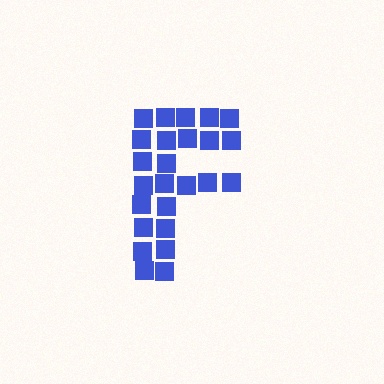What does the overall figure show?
The overall figure shows the letter F.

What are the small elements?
The small elements are squares.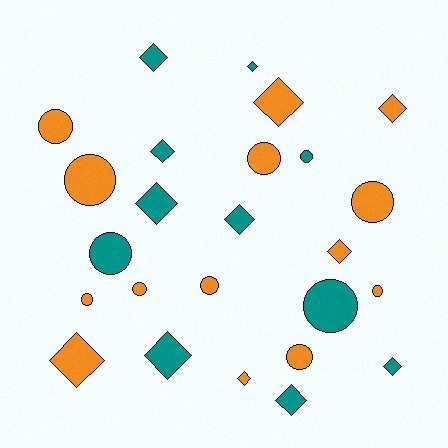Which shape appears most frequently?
Diamond, with 13 objects.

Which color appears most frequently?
Orange, with 14 objects.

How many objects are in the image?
There are 25 objects.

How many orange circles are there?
There are 9 orange circles.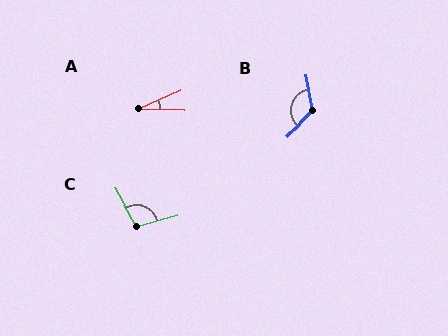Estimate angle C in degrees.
Approximately 103 degrees.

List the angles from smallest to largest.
A (25°), C (103°), B (127°).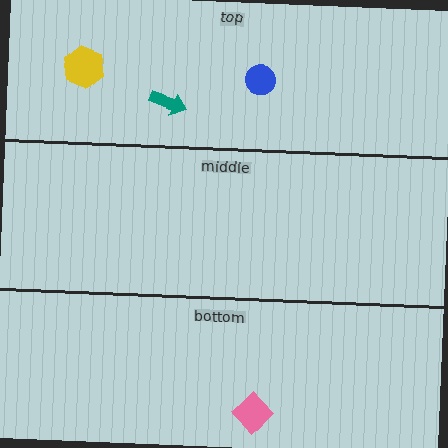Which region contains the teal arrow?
The top region.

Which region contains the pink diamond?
The bottom region.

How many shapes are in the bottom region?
1.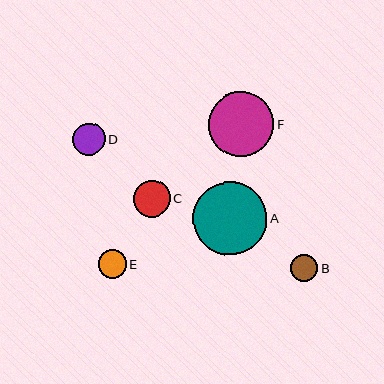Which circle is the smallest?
Circle B is the smallest with a size of approximately 27 pixels.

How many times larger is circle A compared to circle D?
Circle A is approximately 2.3 times the size of circle D.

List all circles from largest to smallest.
From largest to smallest: A, F, C, D, E, B.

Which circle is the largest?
Circle A is the largest with a size of approximately 74 pixels.